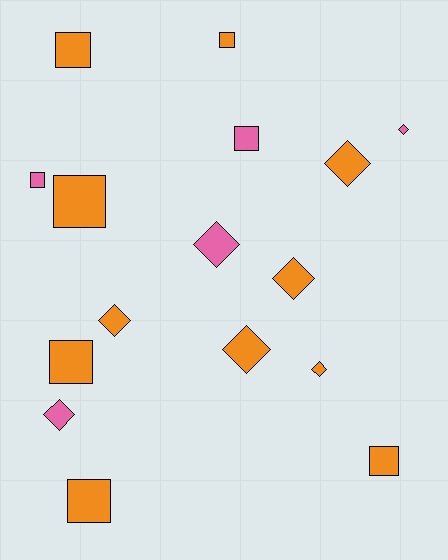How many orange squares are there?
There are 6 orange squares.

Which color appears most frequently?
Orange, with 11 objects.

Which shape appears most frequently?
Square, with 8 objects.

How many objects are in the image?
There are 16 objects.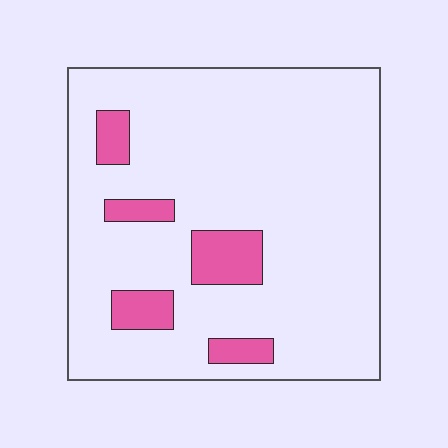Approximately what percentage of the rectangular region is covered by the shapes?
Approximately 10%.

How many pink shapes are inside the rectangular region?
5.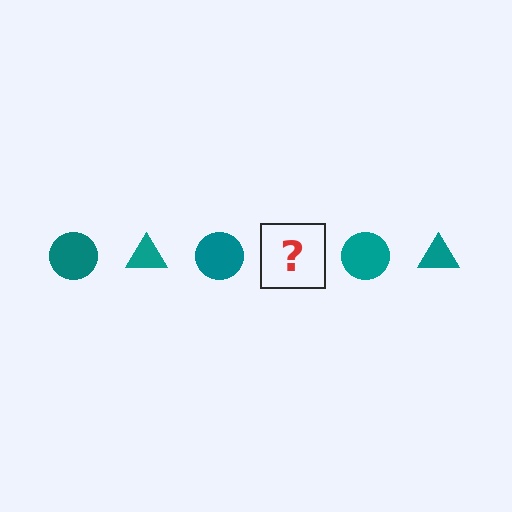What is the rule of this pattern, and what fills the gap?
The rule is that the pattern cycles through circle, triangle shapes in teal. The gap should be filled with a teal triangle.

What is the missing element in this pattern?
The missing element is a teal triangle.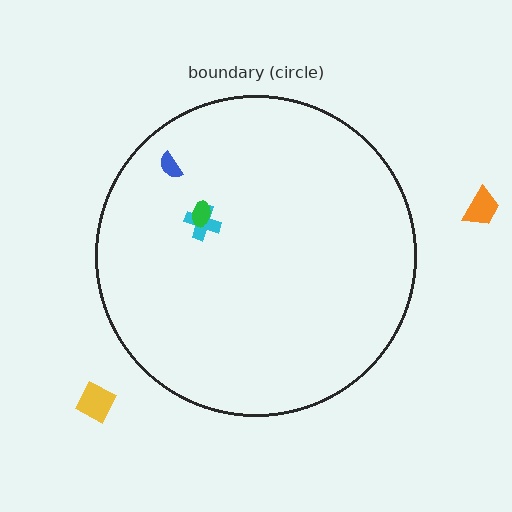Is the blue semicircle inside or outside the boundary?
Inside.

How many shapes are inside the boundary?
3 inside, 2 outside.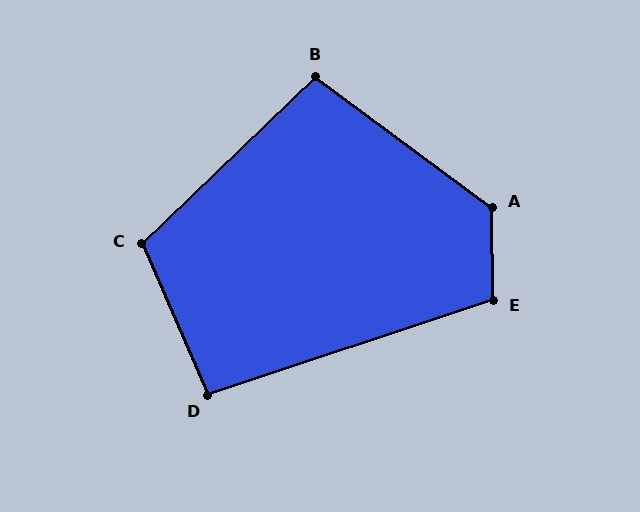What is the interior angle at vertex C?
Approximately 110 degrees (obtuse).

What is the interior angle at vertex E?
Approximately 108 degrees (obtuse).